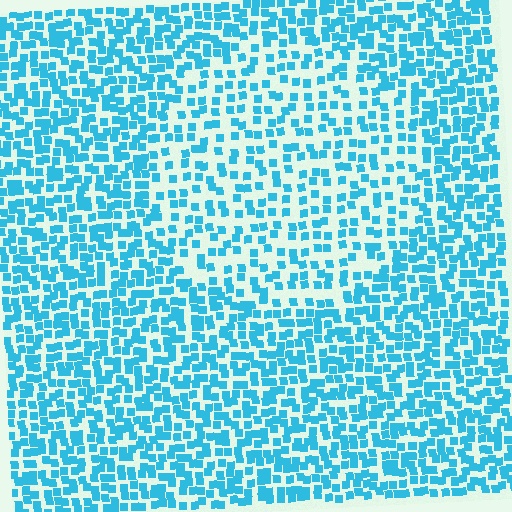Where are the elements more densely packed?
The elements are more densely packed outside the circle boundary.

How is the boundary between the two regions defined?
The boundary is defined by a change in element density (approximately 1.8x ratio). All elements are the same color, size, and shape.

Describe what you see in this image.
The image contains small cyan elements arranged at two different densities. A circle-shaped region is visible where the elements are less densely packed than the surrounding area.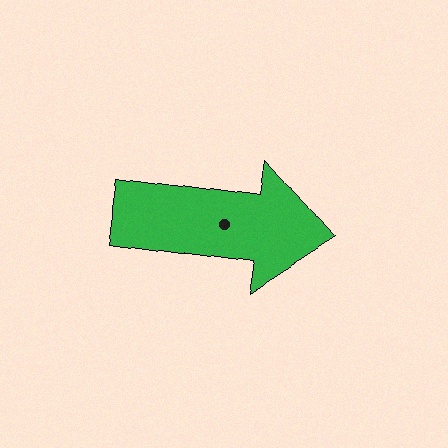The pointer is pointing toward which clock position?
Roughly 3 o'clock.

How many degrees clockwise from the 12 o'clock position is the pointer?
Approximately 98 degrees.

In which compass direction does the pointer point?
East.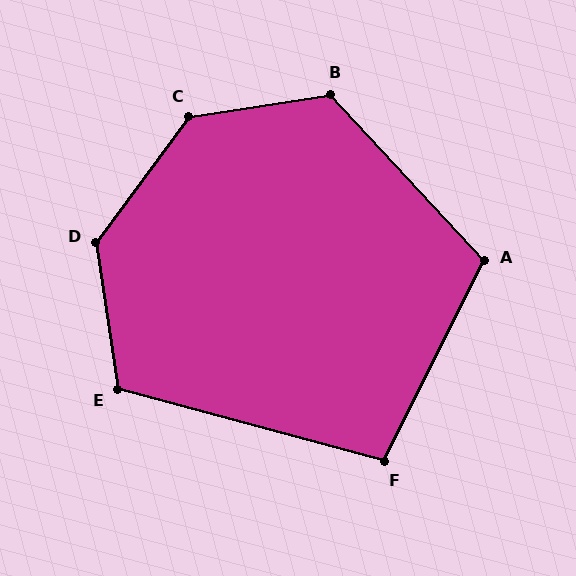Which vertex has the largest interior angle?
C, at approximately 136 degrees.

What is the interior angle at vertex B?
Approximately 124 degrees (obtuse).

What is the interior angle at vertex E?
Approximately 114 degrees (obtuse).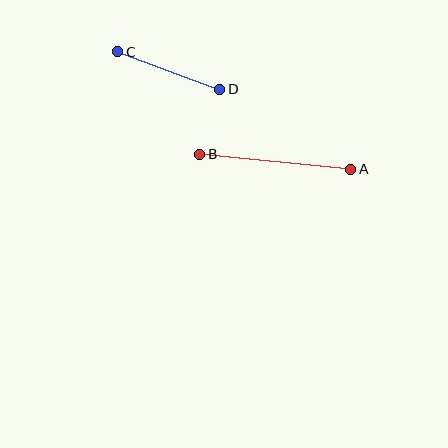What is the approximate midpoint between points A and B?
The midpoint is at approximately (275, 162) pixels.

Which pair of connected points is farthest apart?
Points A and B are farthest apart.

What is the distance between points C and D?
The distance is approximately 109 pixels.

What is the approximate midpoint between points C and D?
The midpoint is at approximately (169, 71) pixels.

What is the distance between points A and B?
The distance is approximately 151 pixels.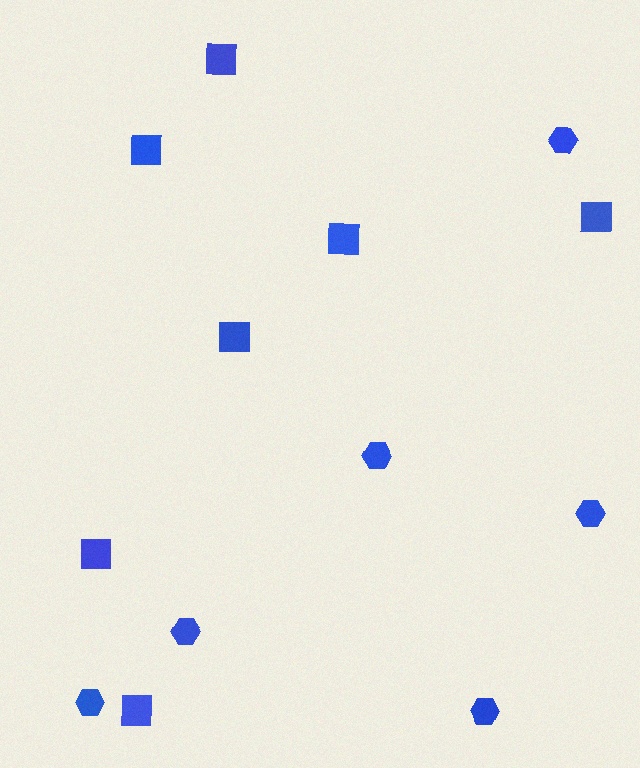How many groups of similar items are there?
There are 2 groups: one group of squares (7) and one group of hexagons (6).